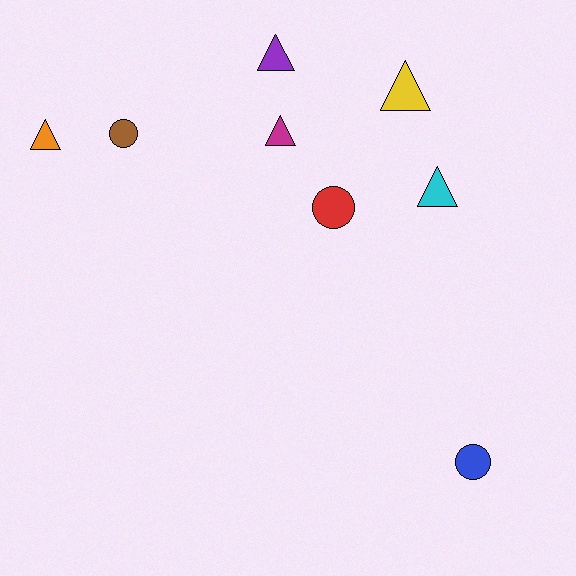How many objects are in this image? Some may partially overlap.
There are 8 objects.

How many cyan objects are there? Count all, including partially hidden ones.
There is 1 cyan object.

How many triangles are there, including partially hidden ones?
There are 5 triangles.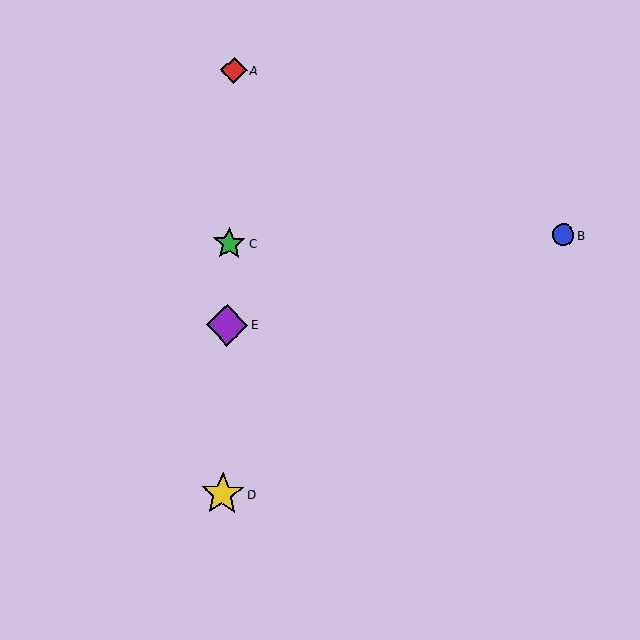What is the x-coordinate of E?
Object E is at x≈227.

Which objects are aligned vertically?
Objects A, C, D, E are aligned vertically.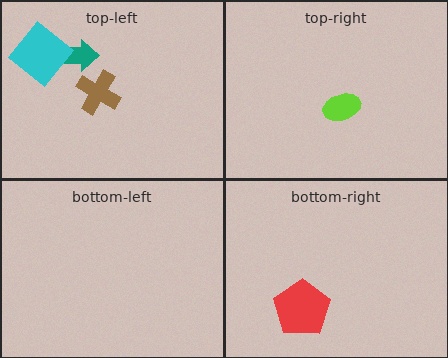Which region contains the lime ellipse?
The top-right region.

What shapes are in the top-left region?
The brown cross, the teal arrow, the cyan diamond.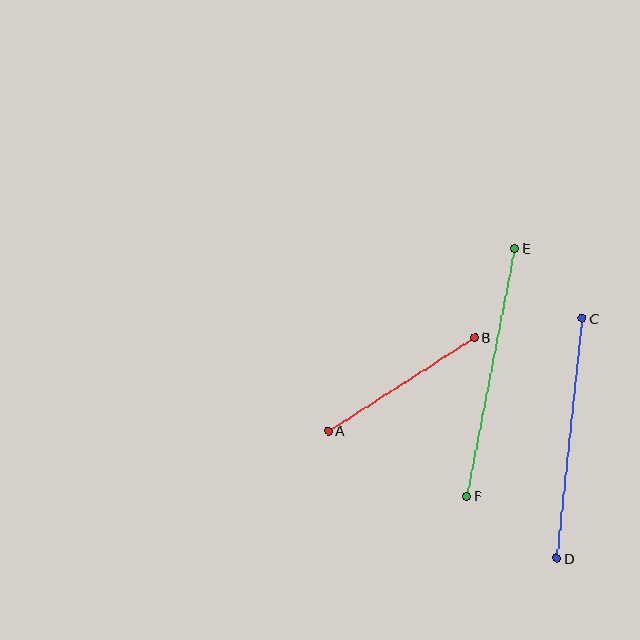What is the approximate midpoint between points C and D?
The midpoint is at approximately (569, 438) pixels.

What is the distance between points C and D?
The distance is approximately 242 pixels.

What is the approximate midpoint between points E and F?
The midpoint is at approximately (491, 372) pixels.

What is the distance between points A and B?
The distance is approximately 173 pixels.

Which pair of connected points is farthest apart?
Points E and F are farthest apart.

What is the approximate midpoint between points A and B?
The midpoint is at approximately (401, 384) pixels.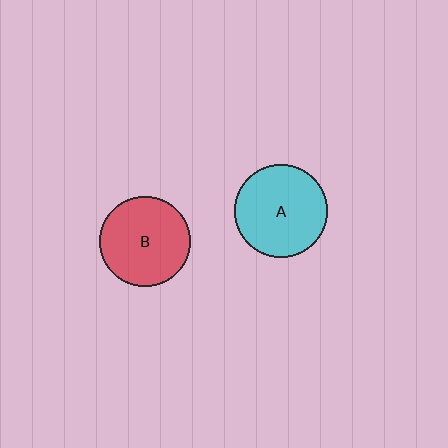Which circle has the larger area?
Circle A (cyan).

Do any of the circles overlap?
No, none of the circles overlap.